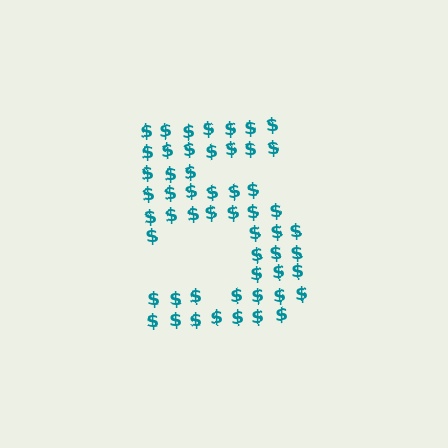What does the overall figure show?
The overall figure shows the digit 5.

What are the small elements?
The small elements are dollar signs.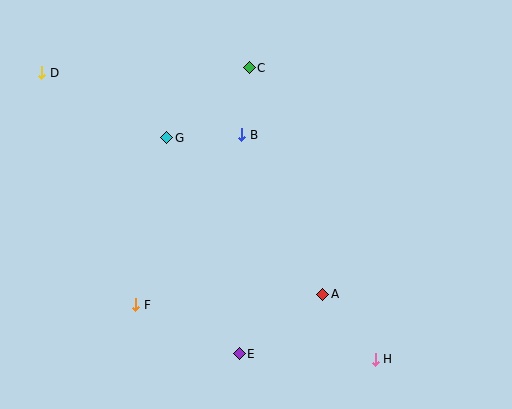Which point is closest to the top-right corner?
Point C is closest to the top-right corner.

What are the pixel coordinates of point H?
Point H is at (375, 359).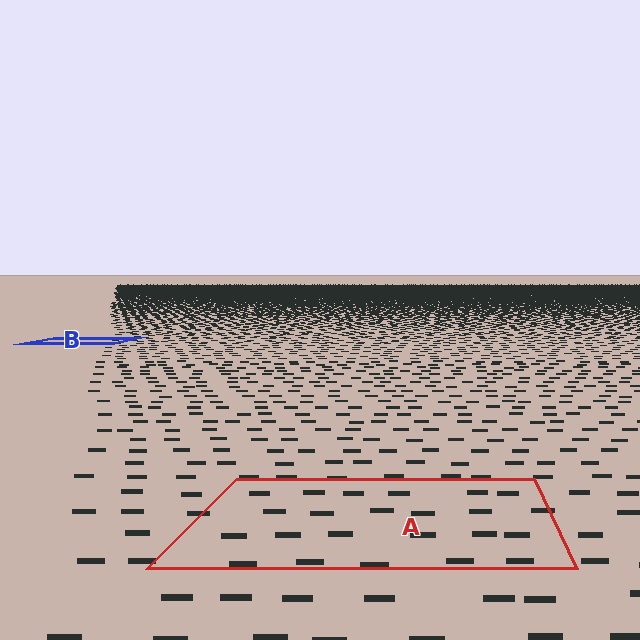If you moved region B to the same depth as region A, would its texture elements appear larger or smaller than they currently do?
They would appear larger. At a closer depth, the same texture elements are projected at a bigger on-screen size.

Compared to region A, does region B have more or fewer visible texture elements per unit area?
Region B has more texture elements per unit area — they are packed more densely because it is farther away.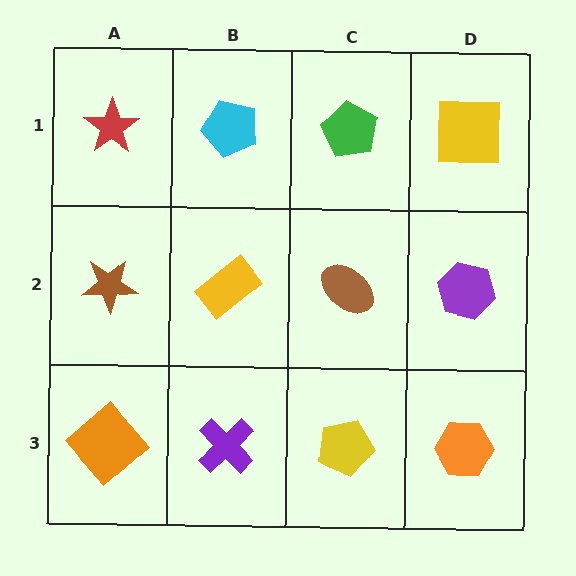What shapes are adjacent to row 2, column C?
A green pentagon (row 1, column C), a yellow pentagon (row 3, column C), a yellow rectangle (row 2, column B), a purple hexagon (row 2, column D).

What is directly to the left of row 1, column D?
A green pentagon.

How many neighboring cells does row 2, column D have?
3.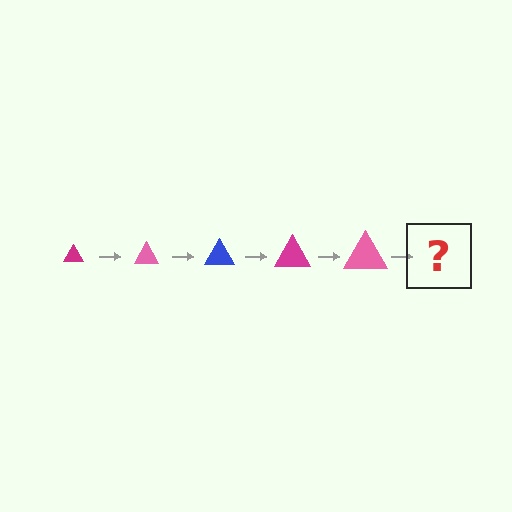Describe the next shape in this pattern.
It should be a blue triangle, larger than the previous one.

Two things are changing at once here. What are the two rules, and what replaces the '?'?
The two rules are that the triangle grows larger each step and the color cycles through magenta, pink, and blue. The '?' should be a blue triangle, larger than the previous one.